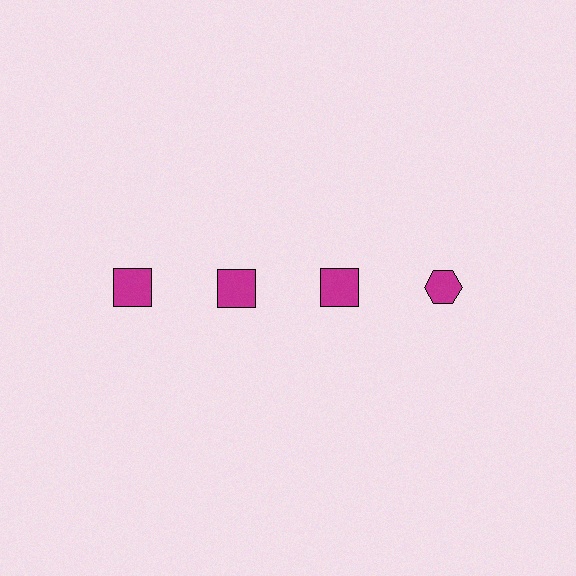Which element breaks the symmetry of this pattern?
The magenta hexagon in the top row, second from right column breaks the symmetry. All other shapes are magenta squares.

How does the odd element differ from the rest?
It has a different shape: hexagon instead of square.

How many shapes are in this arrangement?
There are 4 shapes arranged in a grid pattern.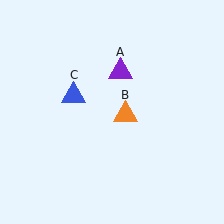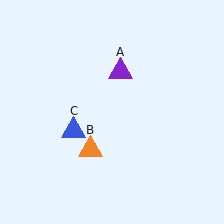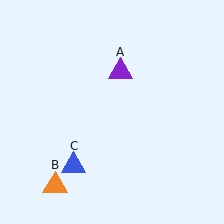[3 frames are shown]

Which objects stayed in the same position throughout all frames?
Purple triangle (object A) remained stationary.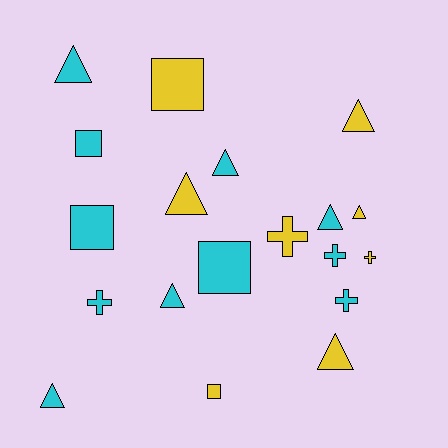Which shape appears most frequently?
Triangle, with 9 objects.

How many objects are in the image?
There are 19 objects.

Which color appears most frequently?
Cyan, with 11 objects.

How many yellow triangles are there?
There are 4 yellow triangles.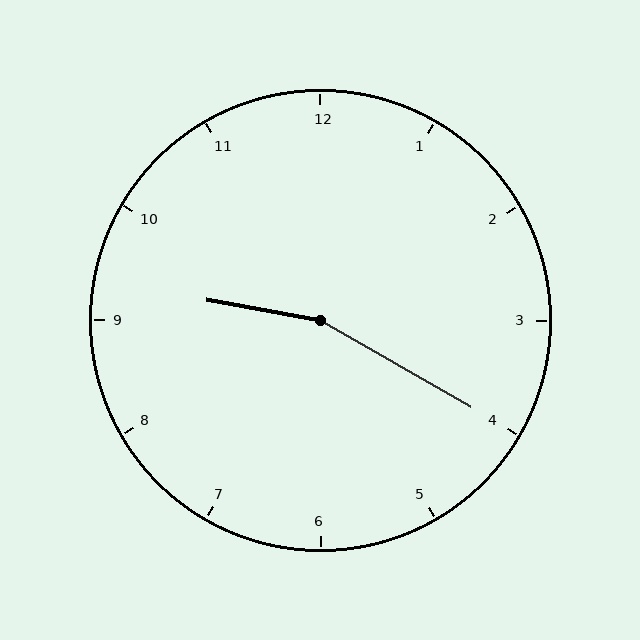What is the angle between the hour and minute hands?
Approximately 160 degrees.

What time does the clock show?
9:20.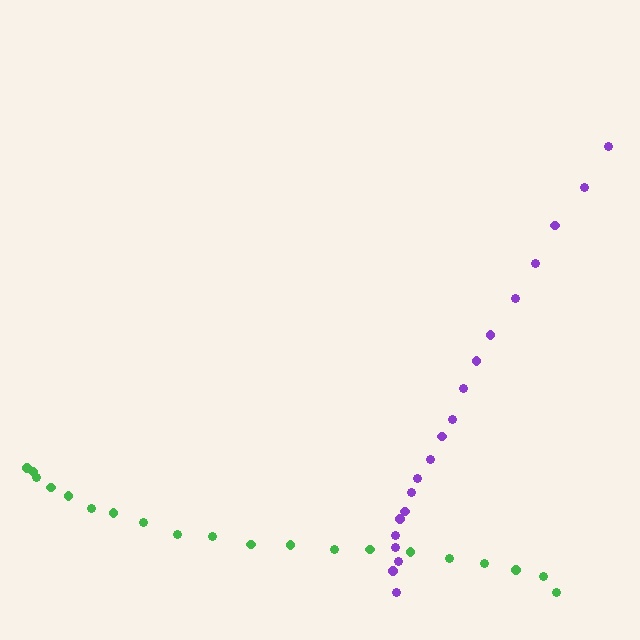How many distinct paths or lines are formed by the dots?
There are 2 distinct paths.